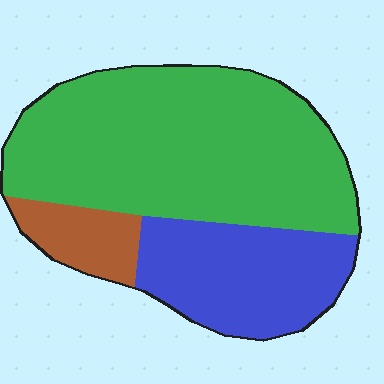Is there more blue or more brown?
Blue.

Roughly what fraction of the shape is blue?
Blue takes up between a quarter and a half of the shape.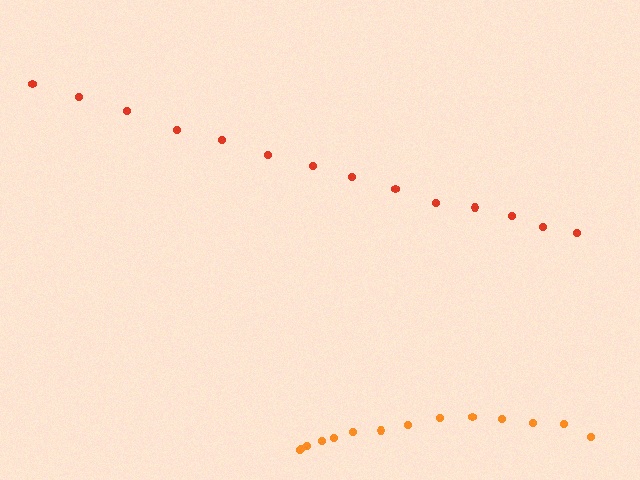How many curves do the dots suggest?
There are 2 distinct paths.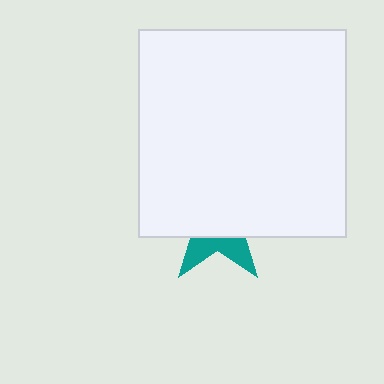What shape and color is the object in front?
The object in front is a white square.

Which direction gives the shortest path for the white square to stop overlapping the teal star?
Moving up gives the shortest separation.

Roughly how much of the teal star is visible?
A small part of it is visible (roughly 30%).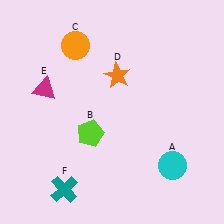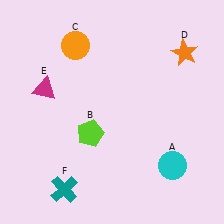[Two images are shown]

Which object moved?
The orange star (D) moved right.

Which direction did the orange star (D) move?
The orange star (D) moved right.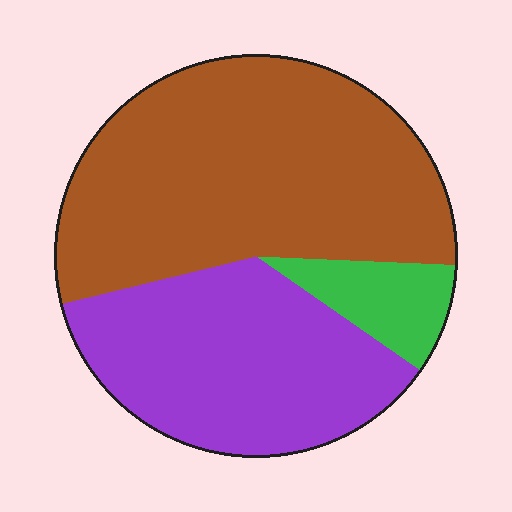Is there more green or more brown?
Brown.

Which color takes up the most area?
Brown, at roughly 55%.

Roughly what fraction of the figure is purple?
Purple takes up about three eighths (3/8) of the figure.